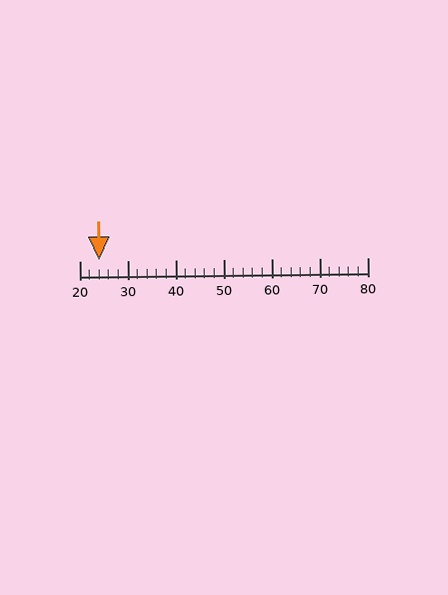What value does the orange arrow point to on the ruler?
The orange arrow points to approximately 24.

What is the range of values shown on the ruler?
The ruler shows values from 20 to 80.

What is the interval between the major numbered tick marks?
The major tick marks are spaced 10 units apart.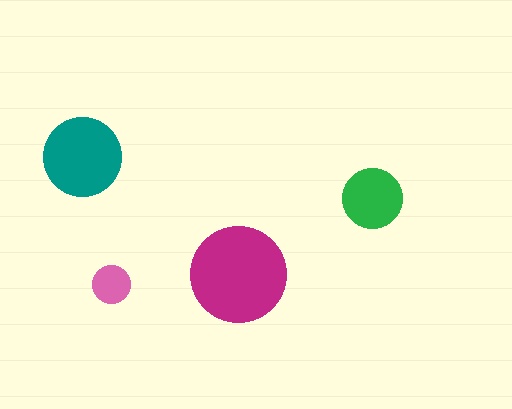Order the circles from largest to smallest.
the magenta one, the teal one, the green one, the pink one.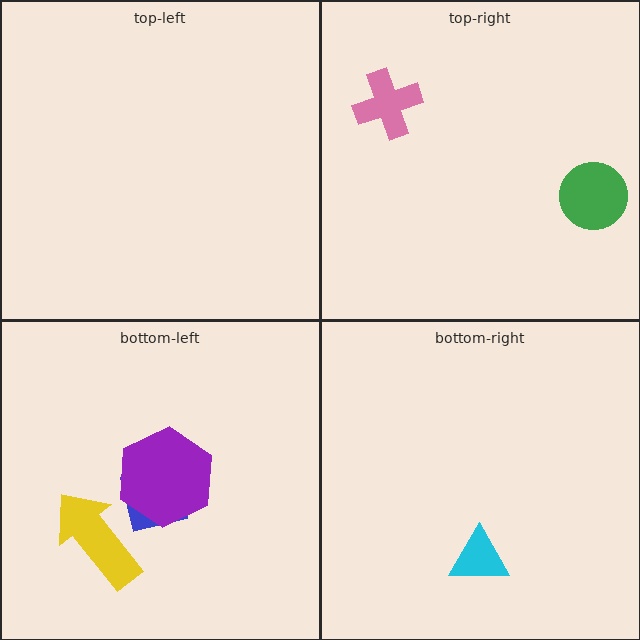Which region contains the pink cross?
The top-right region.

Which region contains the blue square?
The bottom-left region.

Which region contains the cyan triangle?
The bottom-right region.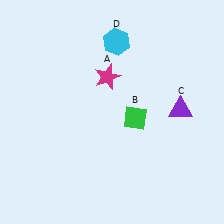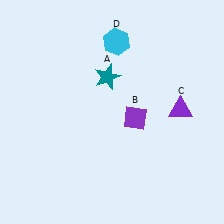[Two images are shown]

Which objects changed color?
A changed from magenta to teal. B changed from green to purple.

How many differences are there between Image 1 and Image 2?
There are 2 differences between the two images.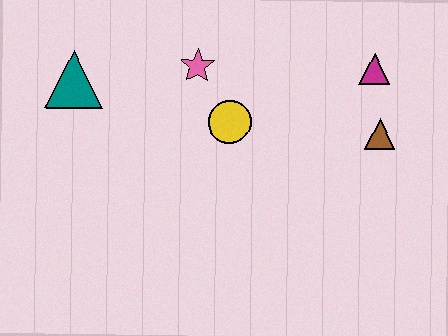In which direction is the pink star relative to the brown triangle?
The pink star is to the left of the brown triangle.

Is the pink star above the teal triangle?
Yes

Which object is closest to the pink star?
The yellow circle is closest to the pink star.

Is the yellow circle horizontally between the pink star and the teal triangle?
No